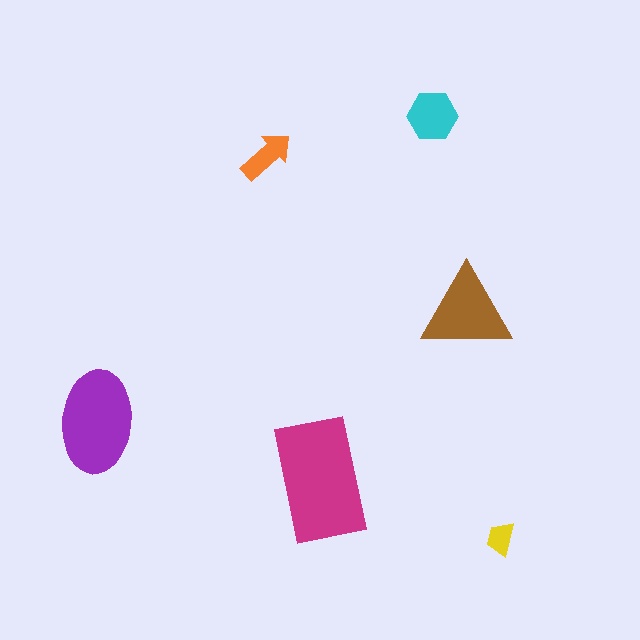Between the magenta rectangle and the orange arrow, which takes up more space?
The magenta rectangle.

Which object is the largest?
The magenta rectangle.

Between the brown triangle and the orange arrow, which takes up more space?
The brown triangle.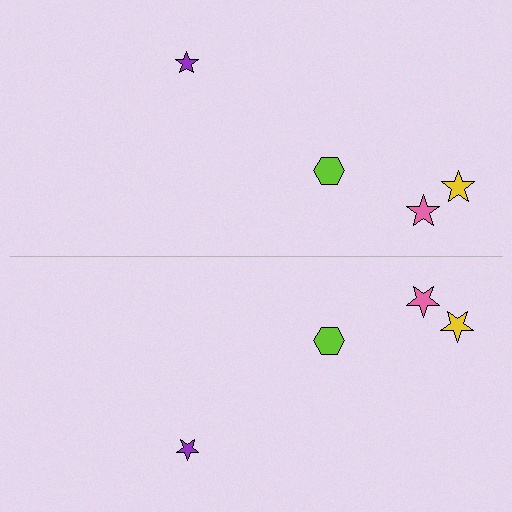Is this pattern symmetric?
Yes, this pattern has bilateral (reflection) symmetry.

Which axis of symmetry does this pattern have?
The pattern has a horizontal axis of symmetry running through the center of the image.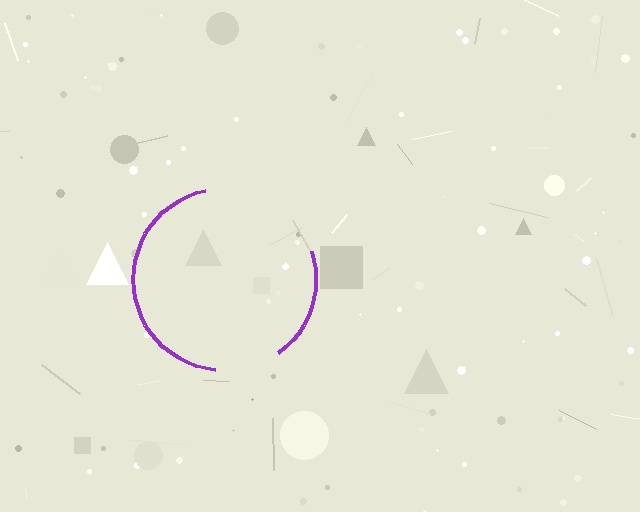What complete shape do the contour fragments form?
The contour fragments form a circle.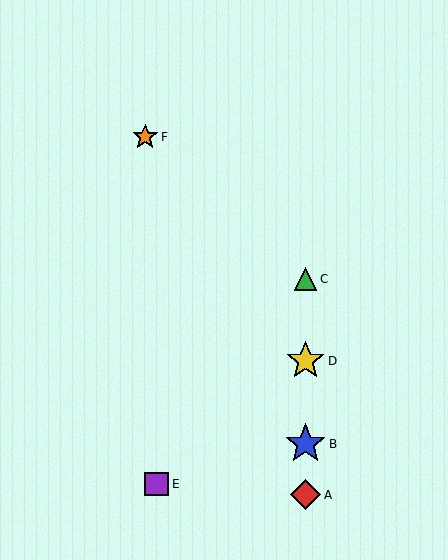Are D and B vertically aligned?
Yes, both are at x≈306.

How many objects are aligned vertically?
4 objects (A, B, C, D) are aligned vertically.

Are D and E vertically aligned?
No, D is at x≈306 and E is at x≈157.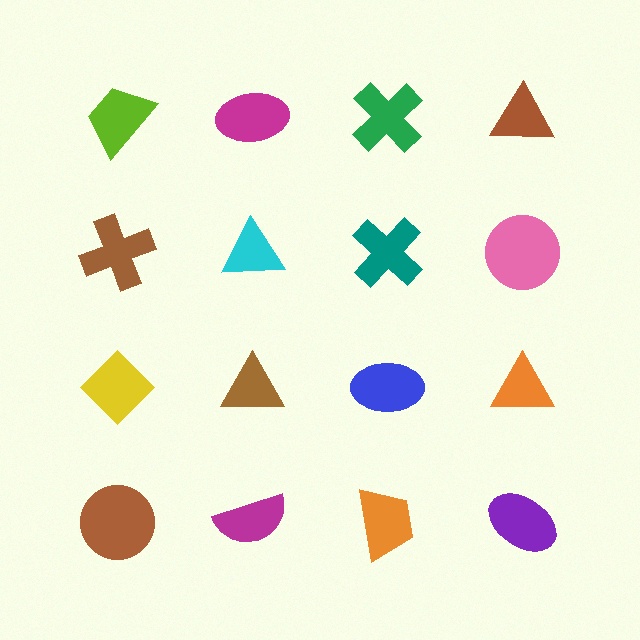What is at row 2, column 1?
A brown cross.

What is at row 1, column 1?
A lime trapezoid.